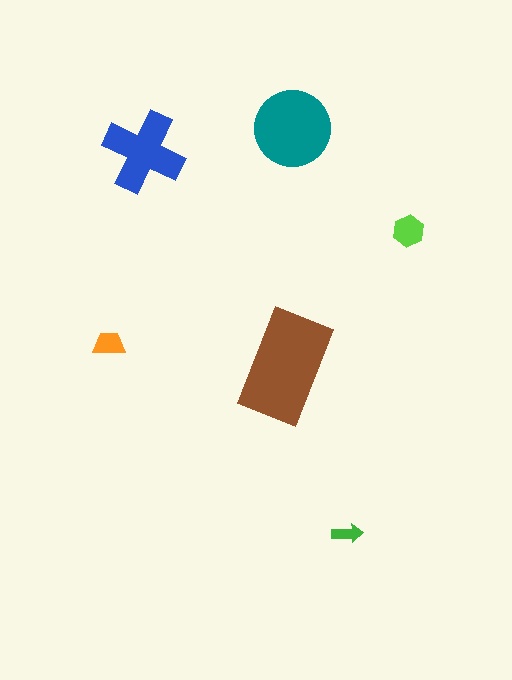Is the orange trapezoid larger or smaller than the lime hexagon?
Smaller.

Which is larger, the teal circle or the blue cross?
The teal circle.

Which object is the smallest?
The green arrow.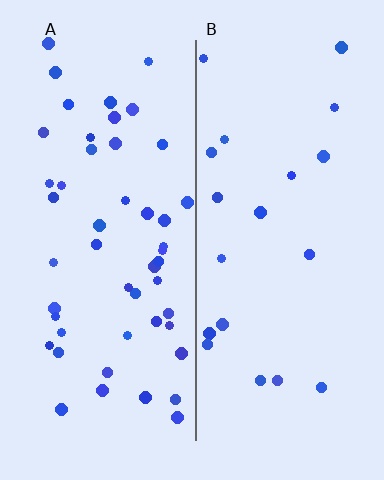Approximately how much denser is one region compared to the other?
Approximately 2.5× — region A over region B.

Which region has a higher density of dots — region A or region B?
A (the left).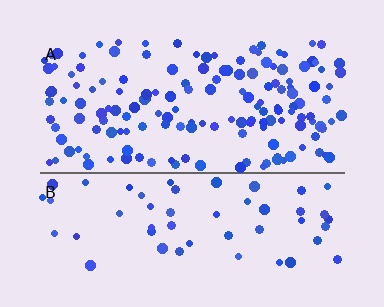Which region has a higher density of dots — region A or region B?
A (the top).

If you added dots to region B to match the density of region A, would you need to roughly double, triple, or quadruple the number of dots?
Approximately triple.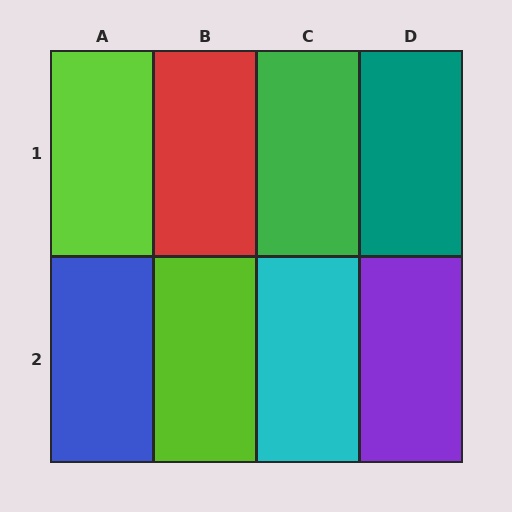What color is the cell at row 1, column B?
Red.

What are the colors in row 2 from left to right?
Blue, lime, cyan, purple.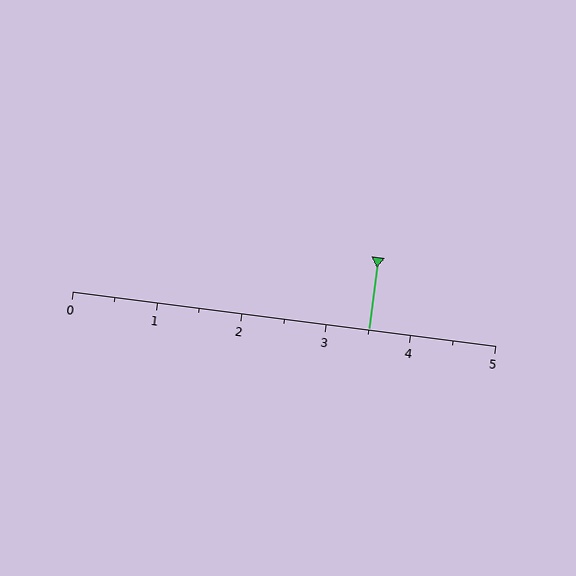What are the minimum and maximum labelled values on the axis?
The axis runs from 0 to 5.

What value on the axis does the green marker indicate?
The marker indicates approximately 3.5.